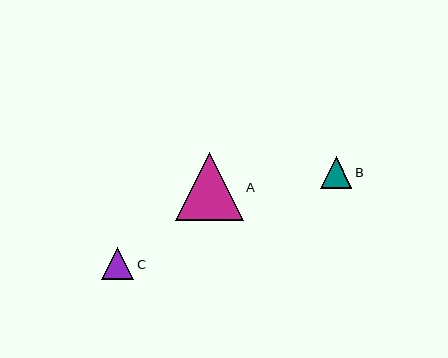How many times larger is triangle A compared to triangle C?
Triangle A is approximately 2.1 times the size of triangle C.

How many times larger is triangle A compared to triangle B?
Triangle A is approximately 2.2 times the size of triangle B.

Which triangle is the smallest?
Triangle B is the smallest with a size of approximately 31 pixels.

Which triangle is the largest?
Triangle A is the largest with a size of approximately 68 pixels.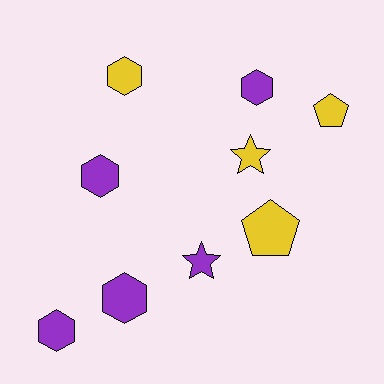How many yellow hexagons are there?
There is 1 yellow hexagon.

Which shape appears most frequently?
Hexagon, with 5 objects.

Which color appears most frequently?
Purple, with 5 objects.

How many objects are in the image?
There are 9 objects.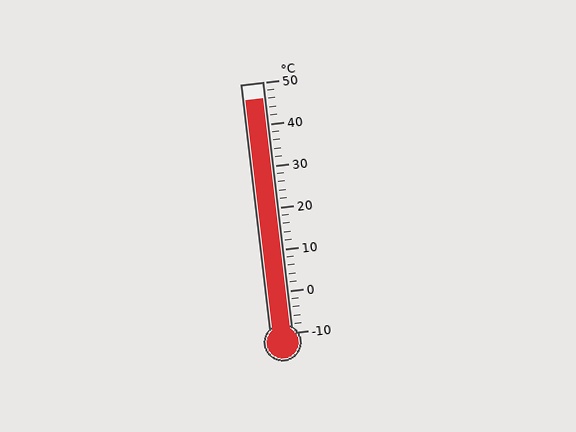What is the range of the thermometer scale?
The thermometer scale ranges from -10°C to 50°C.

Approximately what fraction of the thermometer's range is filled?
The thermometer is filled to approximately 95% of its range.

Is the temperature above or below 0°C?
The temperature is above 0°C.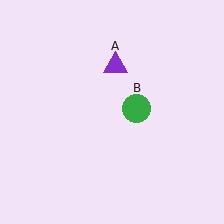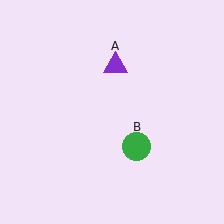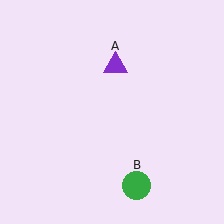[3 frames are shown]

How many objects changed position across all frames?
1 object changed position: green circle (object B).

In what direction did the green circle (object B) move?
The green circle (object B) moved down.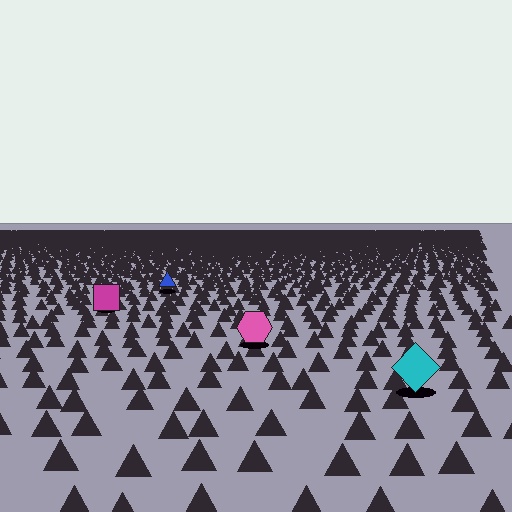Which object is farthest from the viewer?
The blue triangle is farthest from the viewer. It appears smaller and the ground texture around it is denser.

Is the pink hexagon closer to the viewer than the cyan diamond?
No. The cyan diamond is closer — you can tell from the texture gradient: the ground texture is coarser near it.